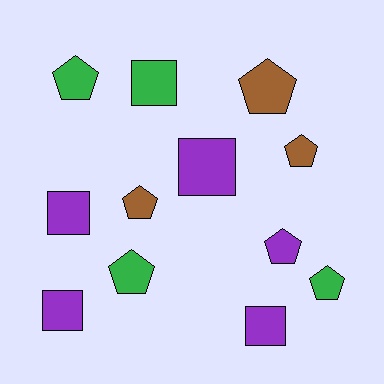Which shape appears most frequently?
Pentagon, with 7 objects.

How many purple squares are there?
There are 4 purple squares.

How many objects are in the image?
There are 12 objects.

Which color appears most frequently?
Purple, with 5 objects.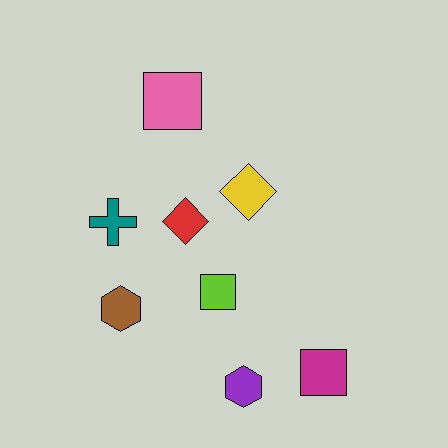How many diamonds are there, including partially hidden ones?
There are 2 diamonds.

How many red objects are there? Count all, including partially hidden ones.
There is 1 red object.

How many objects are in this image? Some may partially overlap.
There are 8 objects.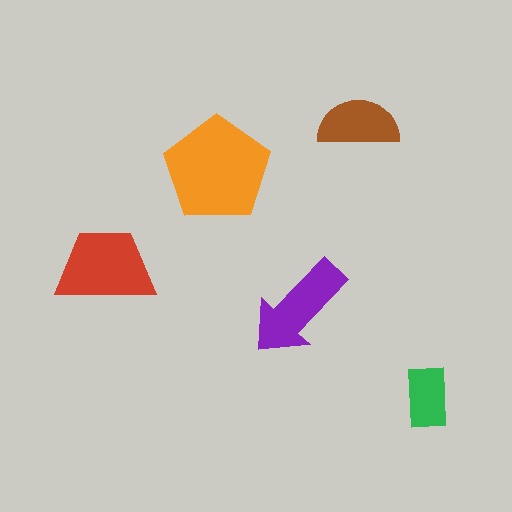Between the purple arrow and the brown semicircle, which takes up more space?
The purple arrow.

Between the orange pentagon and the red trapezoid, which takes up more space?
The orange pentagon.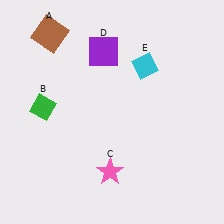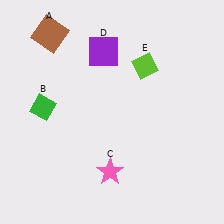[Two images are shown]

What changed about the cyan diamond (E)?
In Image 1, E is cyan. In Image 2, it changed to lime.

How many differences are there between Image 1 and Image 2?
There is 1 difference between the two images.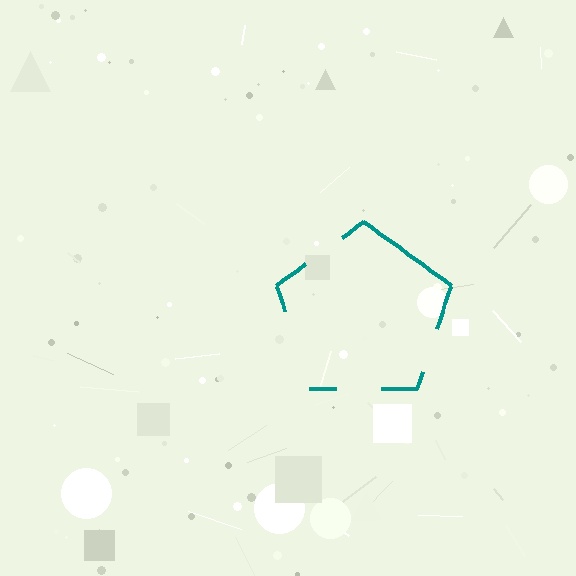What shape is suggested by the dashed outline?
The dashed outline suggests a pentagon.